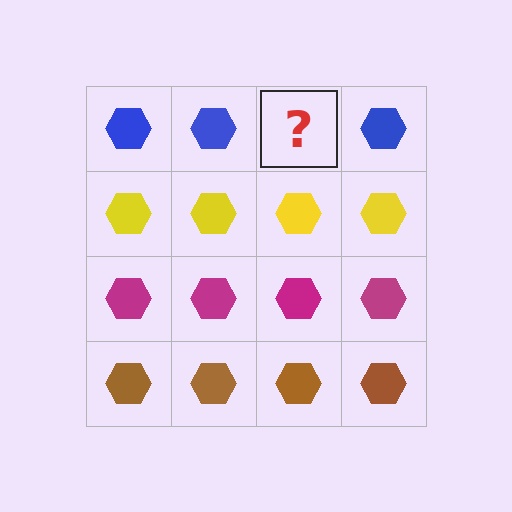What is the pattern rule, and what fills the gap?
The rule is that each row has a consistent color. The gap should be filled with a blue hexagon.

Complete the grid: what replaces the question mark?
The question mark should be replaced with a blue hexagon.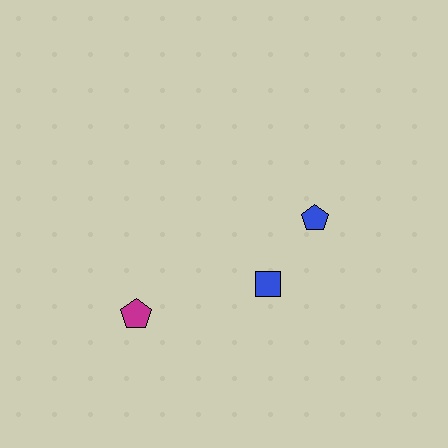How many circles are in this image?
There are no circles.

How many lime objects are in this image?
There are no lime objects.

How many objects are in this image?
There are 3 objects.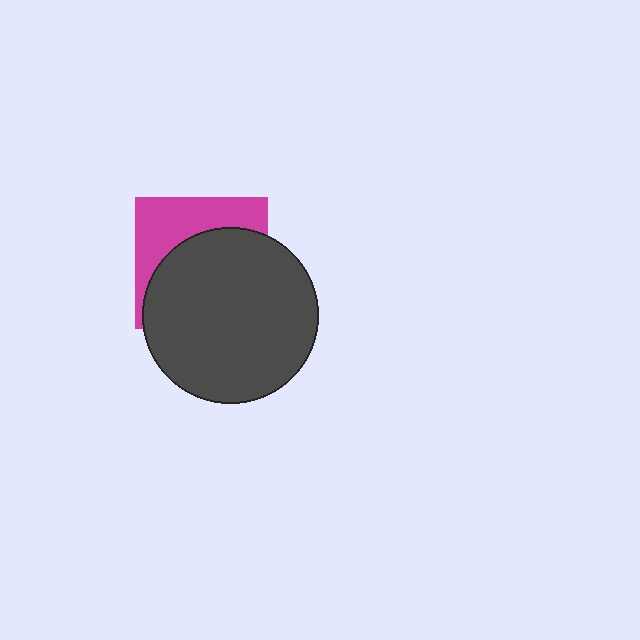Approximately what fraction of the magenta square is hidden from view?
Roughly 64% of the magenta square is hidden behind the dark gray circle.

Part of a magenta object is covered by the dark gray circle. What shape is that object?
It is a square.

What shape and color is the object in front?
The object in front is a dark gray circle.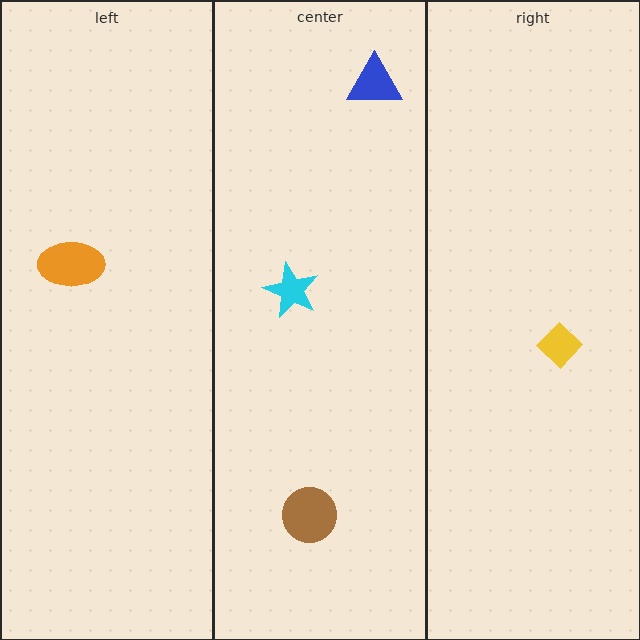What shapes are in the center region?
The blue triangle, the cyan star, the brown circle.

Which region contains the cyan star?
The center region.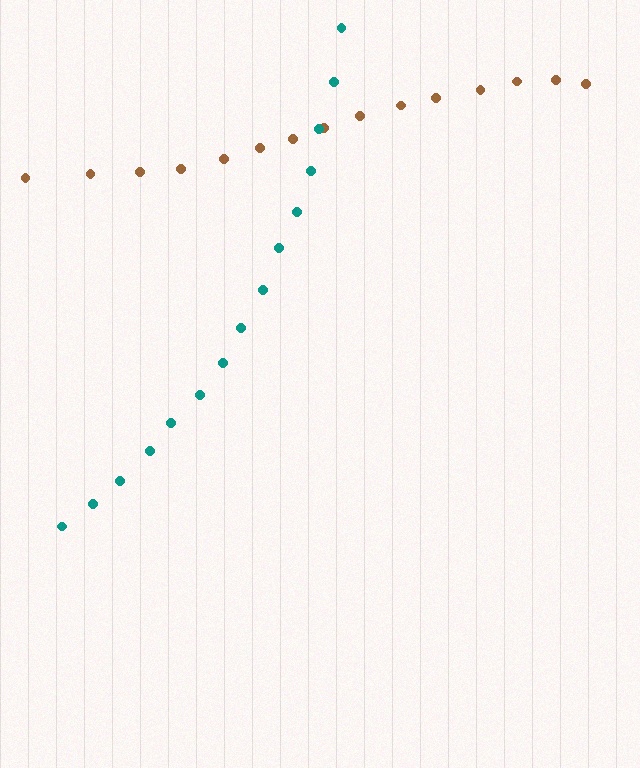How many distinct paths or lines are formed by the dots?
There are 2 distinct paths.